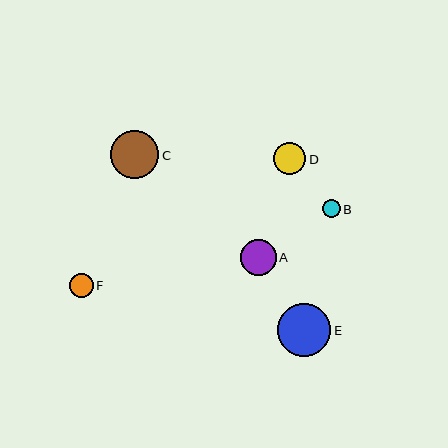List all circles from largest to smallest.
From largest to smallest: E, C, A, D, F, B.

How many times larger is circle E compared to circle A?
Circle E is approximately 1.5 times the size of circle A.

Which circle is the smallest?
Circle B is the smallest with a size of approximately 17 pixels.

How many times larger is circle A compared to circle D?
Circle A is approximately 1.1 times the size of circle D.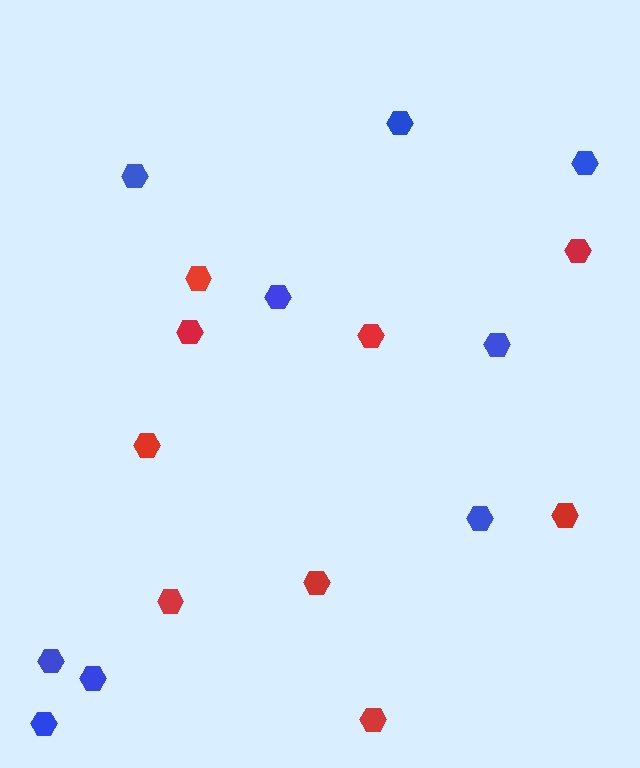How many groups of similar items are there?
There are 2 groups: one group of red hexagons (9) and one group of blue hexagons (9).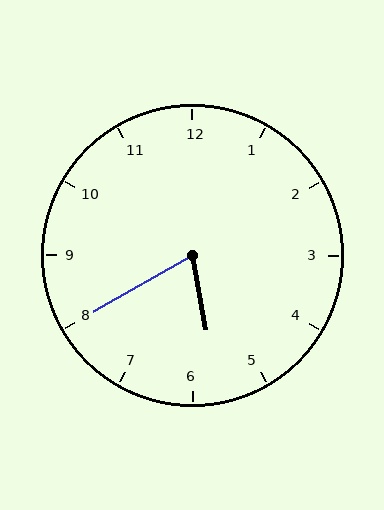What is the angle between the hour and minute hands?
Approximately 70 degrees.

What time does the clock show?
5:40.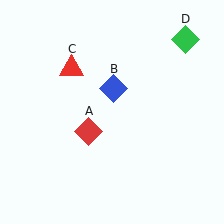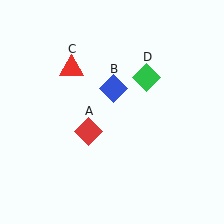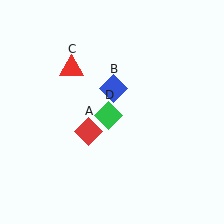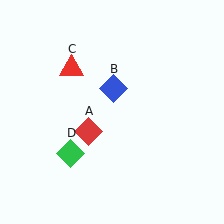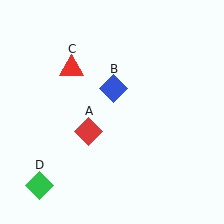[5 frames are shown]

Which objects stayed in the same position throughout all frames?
Red diamond (object A) and blue diamond (object B) and red triangle (object C) remained stationary.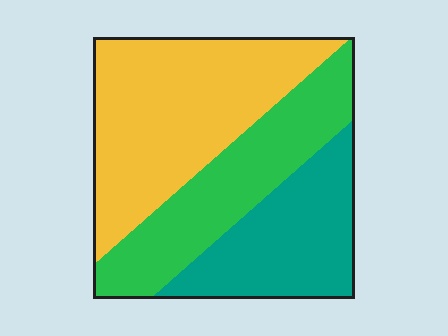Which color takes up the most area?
Yellow, at roughly 45%.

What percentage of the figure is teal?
Teal covers roughly 25% of the figure.